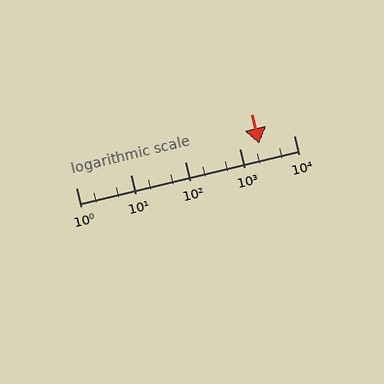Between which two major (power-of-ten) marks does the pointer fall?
The pointer is between 1000 and 10000.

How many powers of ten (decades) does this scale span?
The scale spans 4 decades, from 1 to 10000.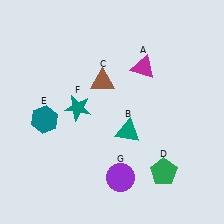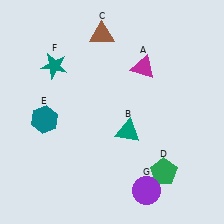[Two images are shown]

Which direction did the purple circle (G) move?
The purple circle (G) moved right.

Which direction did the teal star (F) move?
The teal star (F) moved up.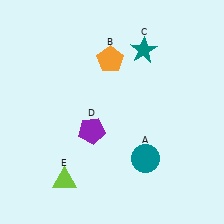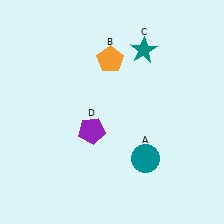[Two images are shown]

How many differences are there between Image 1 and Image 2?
There is 1 difference between the two images.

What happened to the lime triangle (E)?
The lime triangle (E) was removed in Image 2. It was in the bottom-left area of Image 1.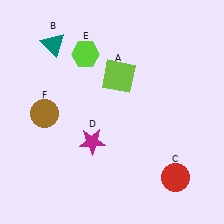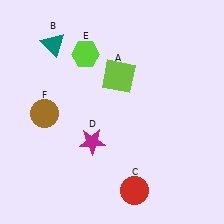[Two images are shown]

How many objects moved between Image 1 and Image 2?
1 object moved between the two images.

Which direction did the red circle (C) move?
The red circle (C) moved left.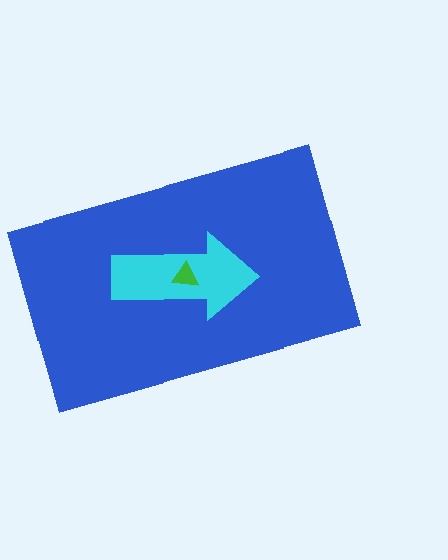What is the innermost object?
The green triangle.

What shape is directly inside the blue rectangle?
The cyan arrow.